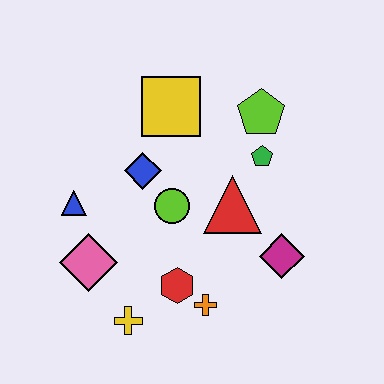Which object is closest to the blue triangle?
The pink diamond is closest to the blue triangle.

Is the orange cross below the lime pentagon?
Yes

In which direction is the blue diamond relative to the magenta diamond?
The blue diamond is to the left of the magenta diamond.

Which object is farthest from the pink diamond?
The lime pentagon is farthest from the pink diamond.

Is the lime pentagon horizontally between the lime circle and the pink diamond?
No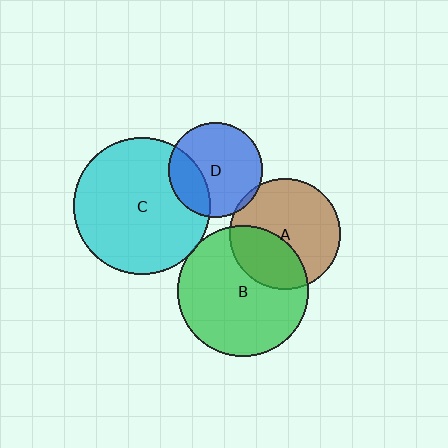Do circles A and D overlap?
Yes.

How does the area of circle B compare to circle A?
Approximately 1.4 times.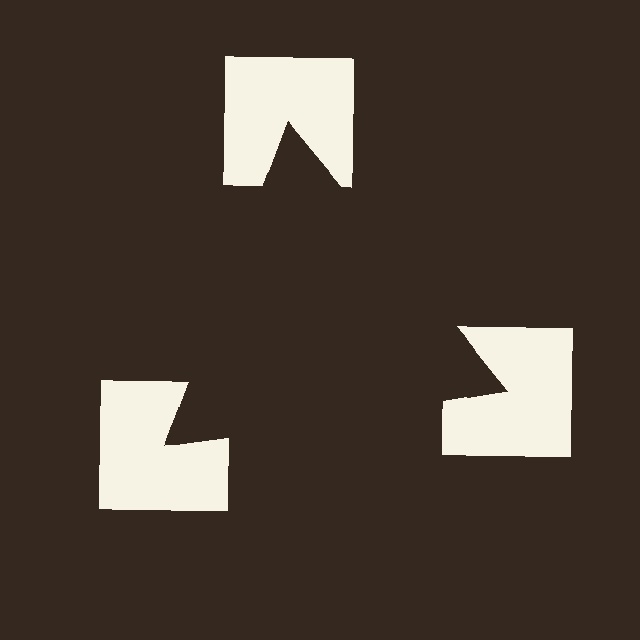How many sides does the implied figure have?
3 sides.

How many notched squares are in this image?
There are 3 — one at each vertex of the illusory triangle.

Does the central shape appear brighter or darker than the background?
It typically appears slightly darker than the background, even though no actual brightness change is drawn.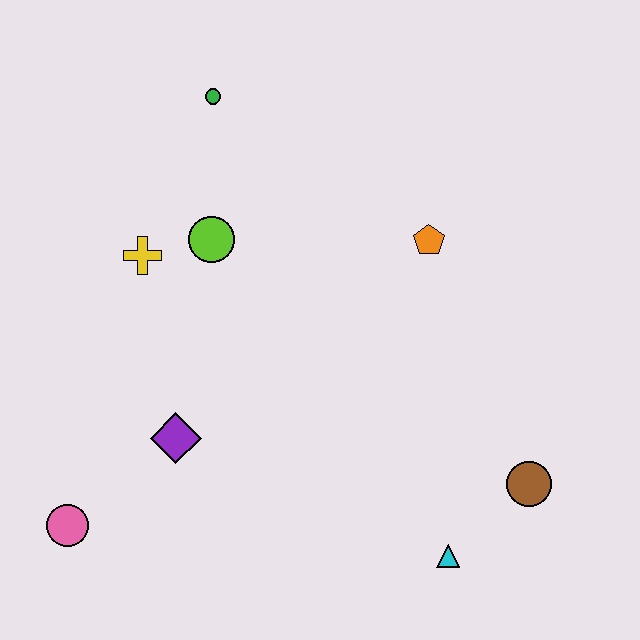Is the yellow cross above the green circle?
No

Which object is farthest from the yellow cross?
The brown circle is farthest from the yellow cross.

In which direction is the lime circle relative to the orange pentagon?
The lime circle is to the left of the orange pentagon.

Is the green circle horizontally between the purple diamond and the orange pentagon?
Yes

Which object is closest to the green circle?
The lime circle is closest to the green circle.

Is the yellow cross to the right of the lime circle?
No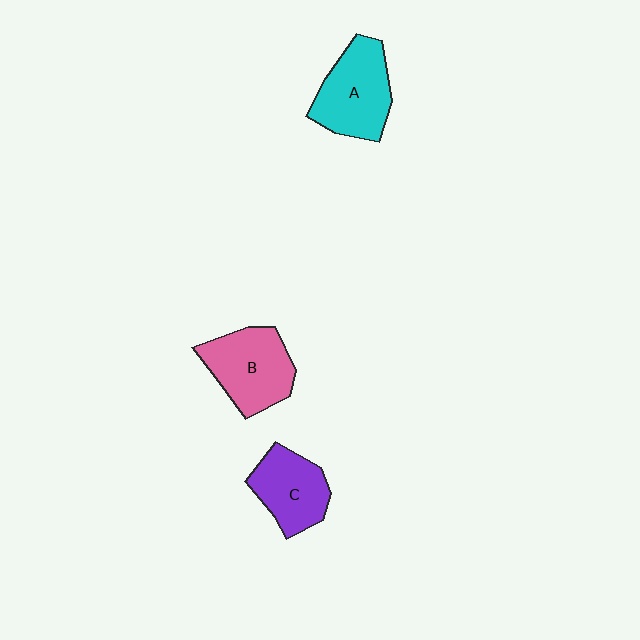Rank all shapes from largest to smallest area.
From largest to smallest: A (cyan), B (pink), C (purple).